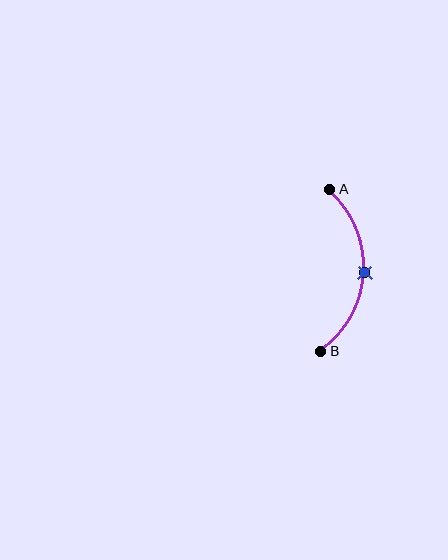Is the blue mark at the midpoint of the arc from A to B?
Yes. The blue mark lies on the arc at equal arc-length from both A and B — it is the arc midpoint.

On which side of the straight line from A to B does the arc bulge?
The arc bulges to the right of the straight line connecting A and B.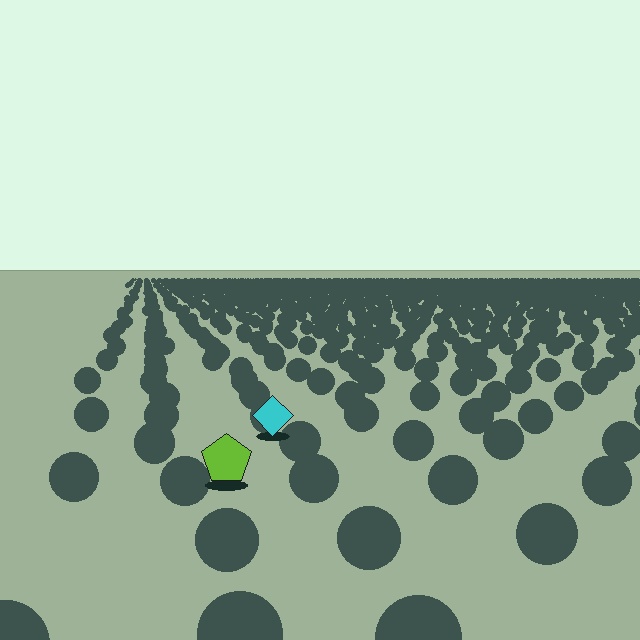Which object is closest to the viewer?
The lime pentagon is closest. The texture marks near it are larger and more spread out.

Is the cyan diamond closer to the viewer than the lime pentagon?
No. The lime pentagon is closer — you can tell from the texture gradient: the ground texture is coarser near it.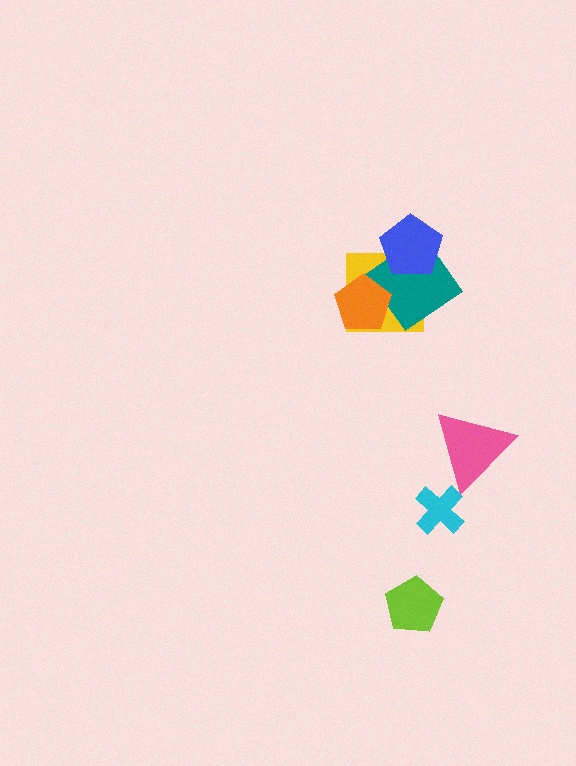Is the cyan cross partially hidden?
No, no other shape covers it.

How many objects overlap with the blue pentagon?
2 objects overlap with the blue pentagon.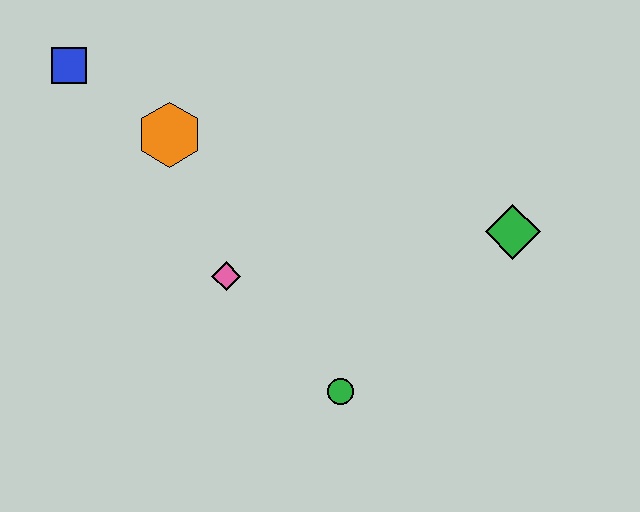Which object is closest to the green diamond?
The green circle is closest to the green diamond.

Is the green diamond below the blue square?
Yes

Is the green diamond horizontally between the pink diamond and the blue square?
No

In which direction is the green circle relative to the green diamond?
The green circle is to the left of the green diamond.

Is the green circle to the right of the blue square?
Yes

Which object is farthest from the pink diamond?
The green diamond is farthest from the pink diamond.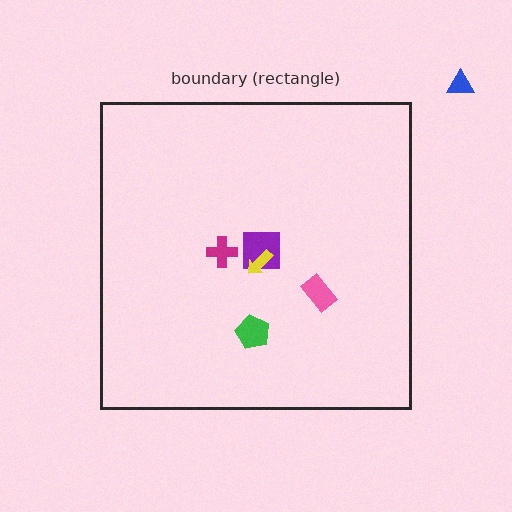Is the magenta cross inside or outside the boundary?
Inside.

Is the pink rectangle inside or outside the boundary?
Inside.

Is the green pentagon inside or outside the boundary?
Inside.